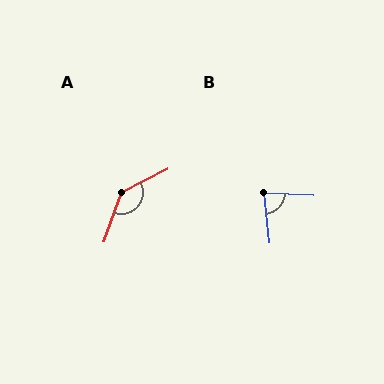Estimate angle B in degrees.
Approximately 81 degrees.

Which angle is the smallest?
B, at approximately 81 degrees.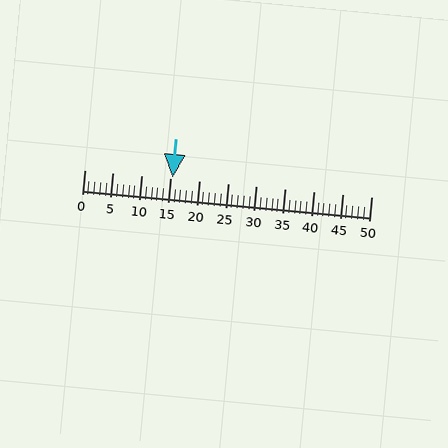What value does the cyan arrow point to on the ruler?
The cyan arrow points to approximately 15.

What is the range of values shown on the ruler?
The ruler shows values from 0 to 50.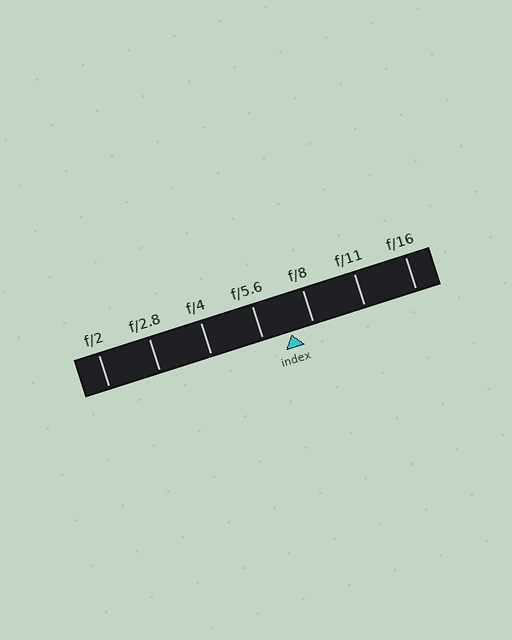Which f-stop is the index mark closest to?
The index mark is closest to f/8.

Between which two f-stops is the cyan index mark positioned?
The index mark is between f/5.6 and f/8.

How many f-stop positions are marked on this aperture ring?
There are 7 f-stop positions marked.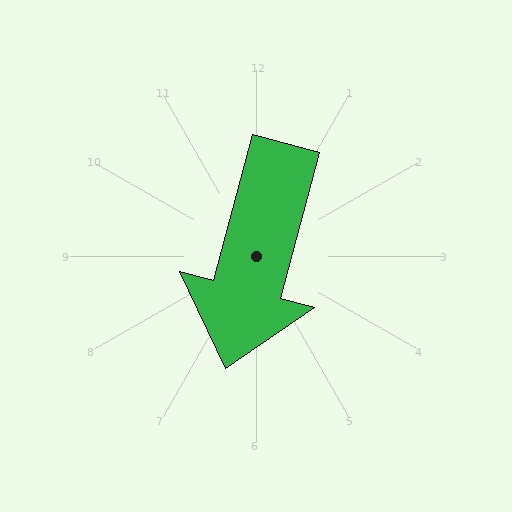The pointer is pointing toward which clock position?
Roughly 6 o'clock.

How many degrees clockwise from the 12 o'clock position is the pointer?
Approximately 195 degrees.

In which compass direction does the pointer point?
South.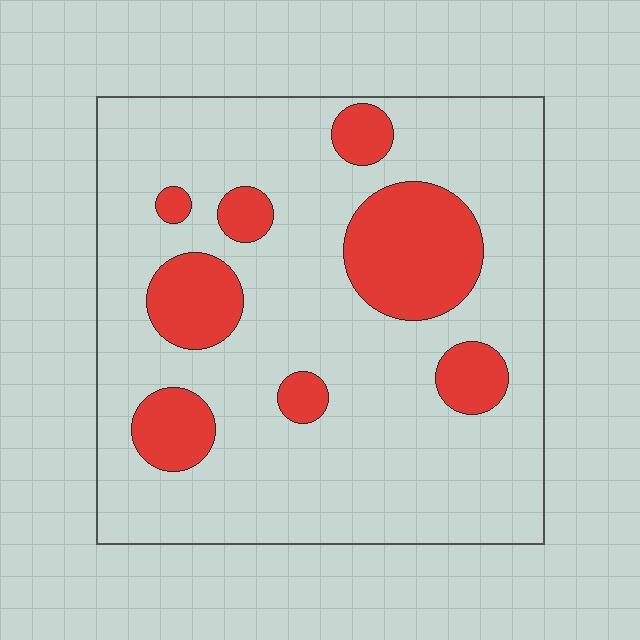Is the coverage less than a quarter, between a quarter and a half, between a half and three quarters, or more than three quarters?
Less than a quarter.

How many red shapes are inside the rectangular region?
8.